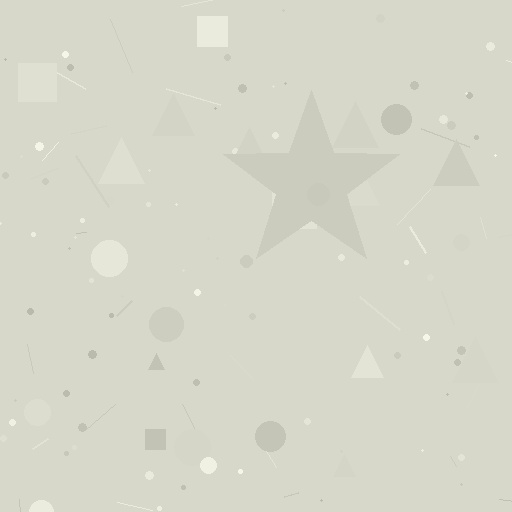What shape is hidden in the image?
A star is hidden in the image.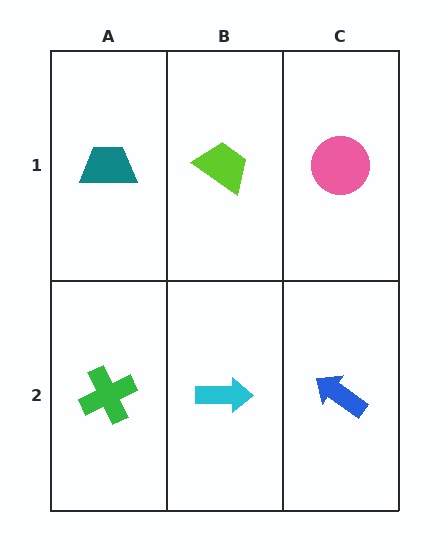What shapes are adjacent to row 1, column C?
A blue arrow (row 2, column C), a lime trapezoid (row 1, column B).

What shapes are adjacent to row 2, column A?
A teal trapezoid (row 1, column A), a cyan arrow (row 2, column B).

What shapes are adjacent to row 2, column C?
A pink circle (row 1, column C), a cyan arrow (row 2, column B).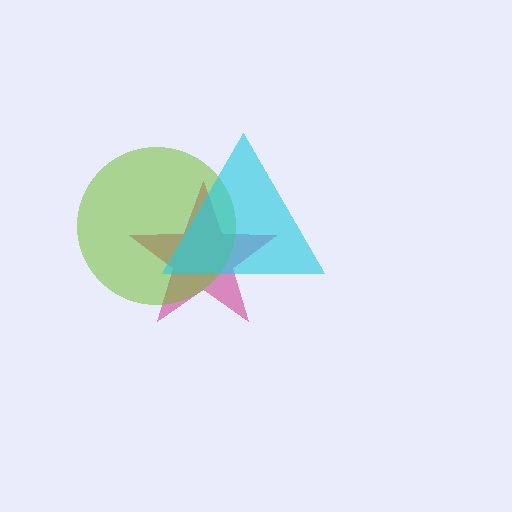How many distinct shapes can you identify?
There are 3 distinct shapes: a magenta star, a lime circle, a cyan triangle.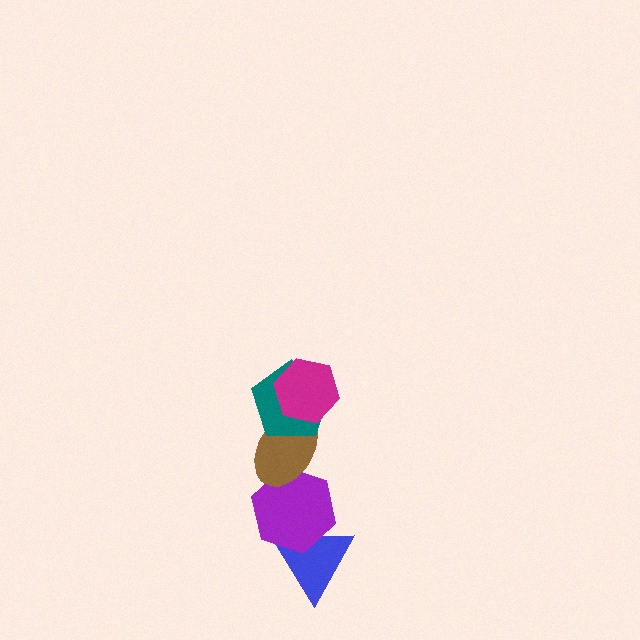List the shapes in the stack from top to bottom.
From top to bottom: the magenta hexagon, the teal pentagon, the brown ellipse, the purple hexagon, the blue triangle.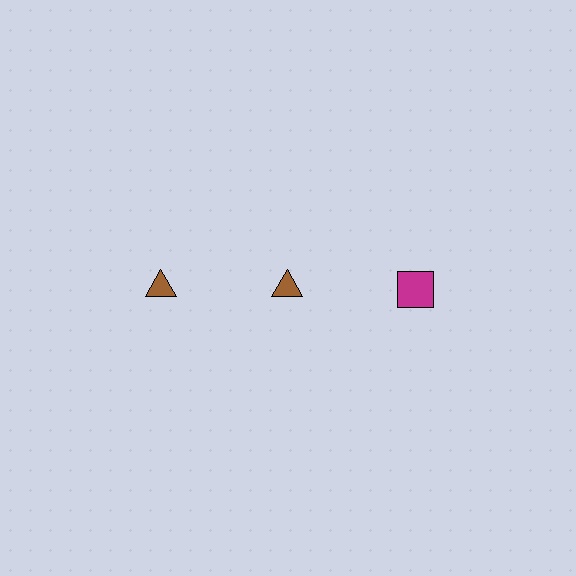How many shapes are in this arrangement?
There are 3 shapes arranged in a grid pattern.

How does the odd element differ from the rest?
It differs in both color (magenta instead of brown) and shape (square instead of triangle).